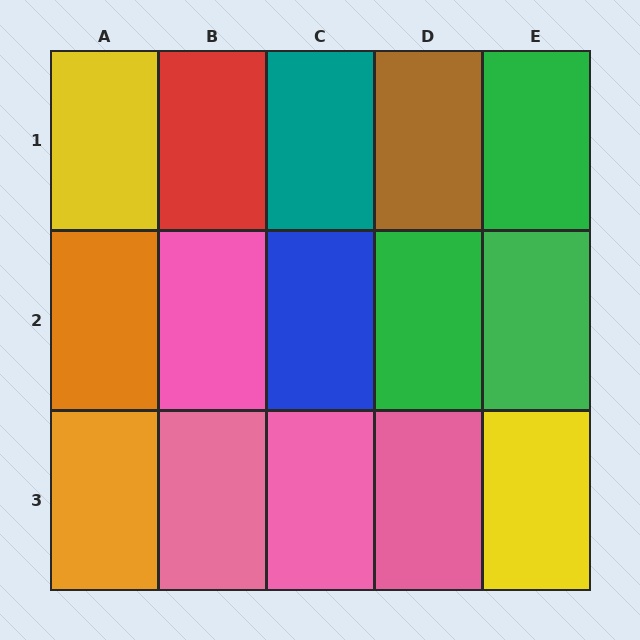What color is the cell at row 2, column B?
Pink.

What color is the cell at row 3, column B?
Pink.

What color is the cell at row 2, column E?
Green.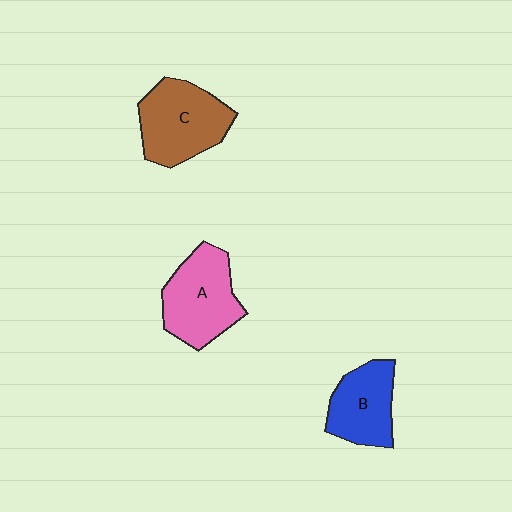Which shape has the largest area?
Shape C (brown).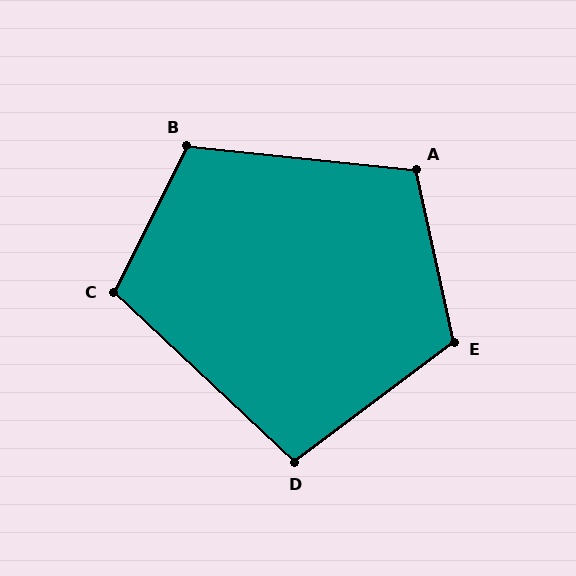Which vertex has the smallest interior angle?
D, at approximately 100 degrees.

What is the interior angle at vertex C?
Approximately 107 degrees (obtuse).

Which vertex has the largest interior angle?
E, at approximately 115 degrees.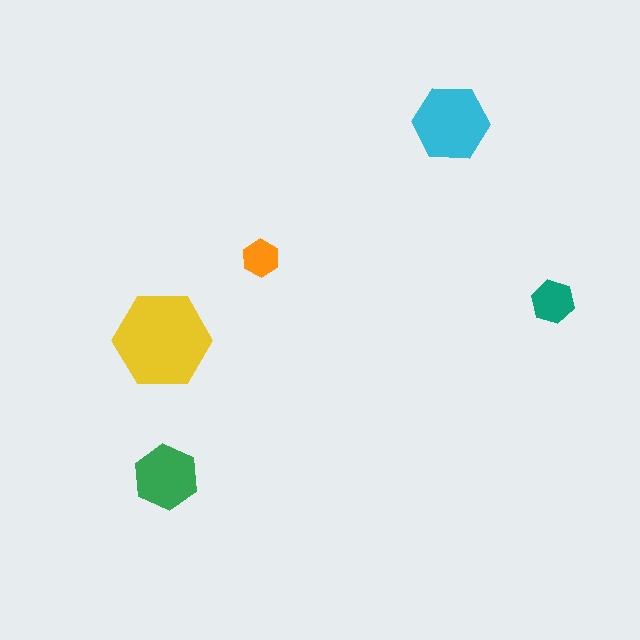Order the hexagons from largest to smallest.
the yellow one, the cyan one, the green one, the teal one, the orange one.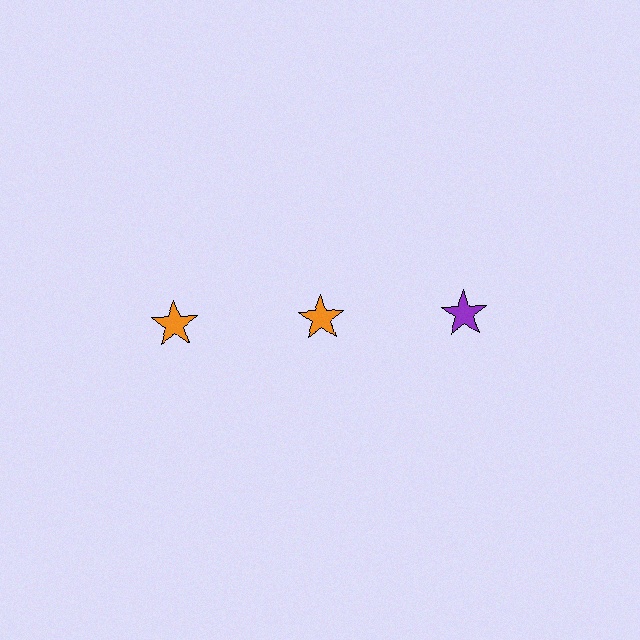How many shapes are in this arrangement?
There are 3 shapes arranged in a grid pattern.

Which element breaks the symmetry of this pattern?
The purple star in the top row, center column breaks the symmetry. All other shapes are orange stars.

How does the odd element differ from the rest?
It has a different color: purple instead of orange.